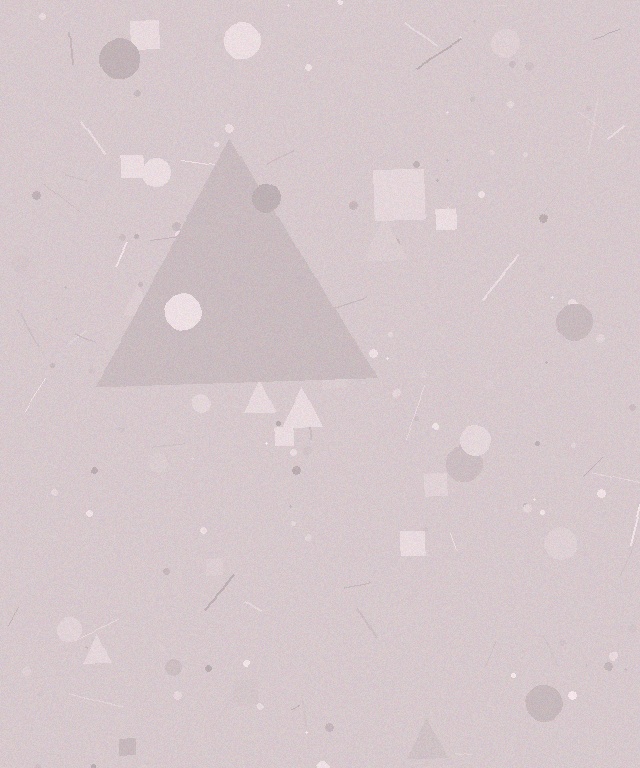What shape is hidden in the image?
A triangle is hidden in the image.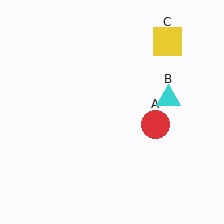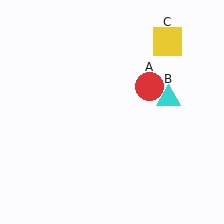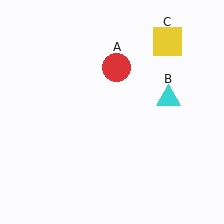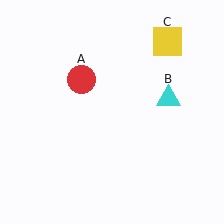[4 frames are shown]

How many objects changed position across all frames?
1 object changed position: red circle (object A).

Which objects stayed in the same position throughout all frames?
Cyan triangle (object B) and yellow square (object C) remained stationary.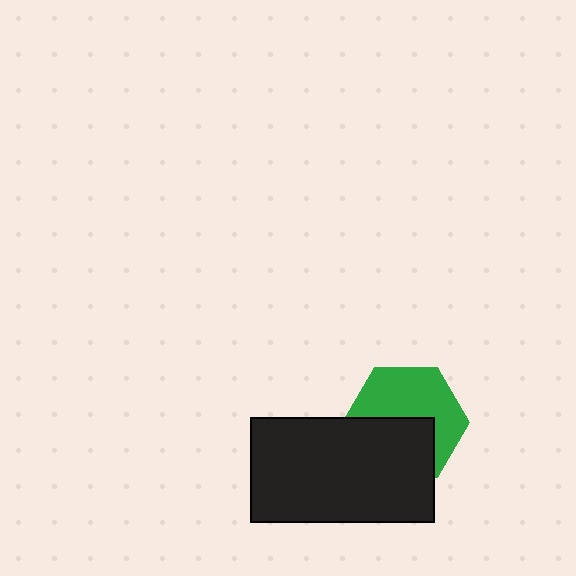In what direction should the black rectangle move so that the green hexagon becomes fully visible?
The black rectangle should move down. That is the shortest direction to clear the overlap and leave the green hexagon fully visible.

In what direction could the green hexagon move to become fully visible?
The green hexagon could move up. That would shift it out from behind the black rectangle entirely.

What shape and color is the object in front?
The object in front is a black rectangle.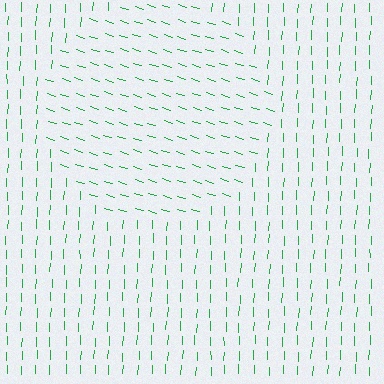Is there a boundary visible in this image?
Yes, there is a texture boundary formed by a change in line orientation.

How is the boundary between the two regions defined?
The boundary is defined purely by a change in line orientation (approximately 75 degrees difference). All lines are the same color and thickness.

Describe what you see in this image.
The image is filled with small green line segments. A circle region in the image has lines oriented differently from the surrounding lines, creating a visible texture boundary.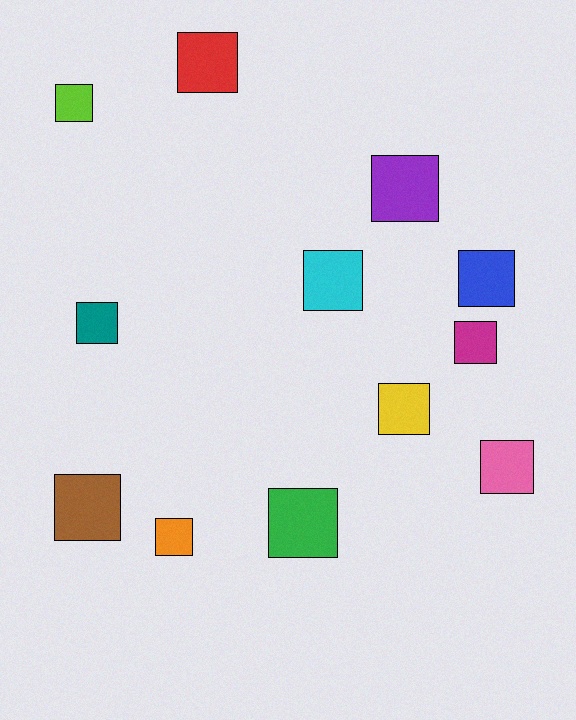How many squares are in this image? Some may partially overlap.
There are 12 squares.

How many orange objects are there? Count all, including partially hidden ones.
There is 1 orange object.